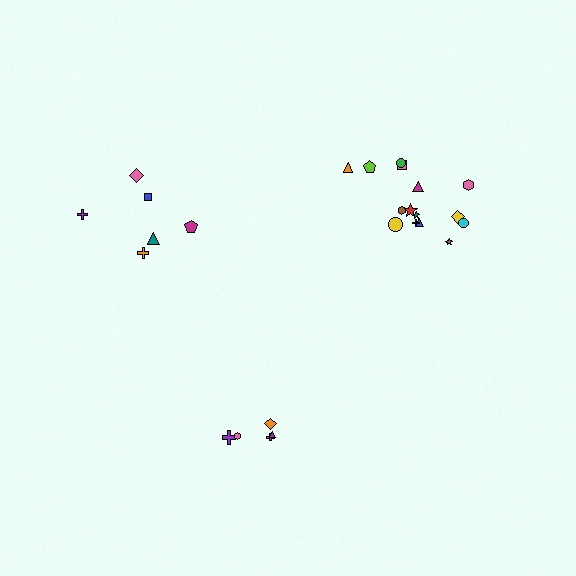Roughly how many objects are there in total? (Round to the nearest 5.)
Roughly 25 objects in total.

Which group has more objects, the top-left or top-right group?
The top-right group.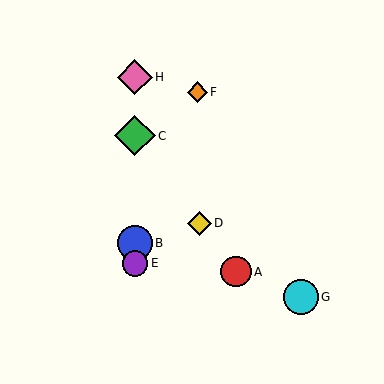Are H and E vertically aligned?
Yes, both are at x≈135.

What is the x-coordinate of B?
Object B is at x≈135.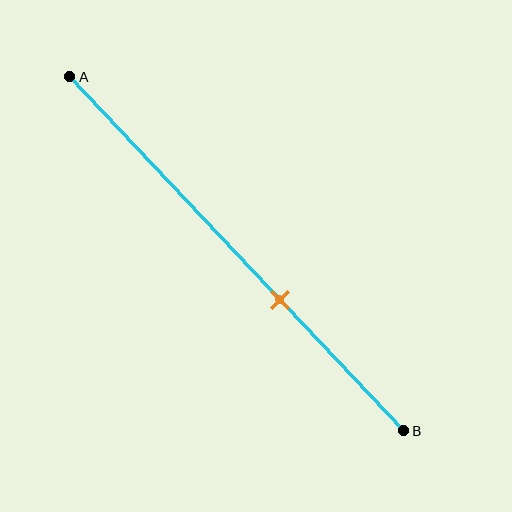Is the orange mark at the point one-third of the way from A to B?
No, the mark is at about 65% from A, not at the 33% one-third point.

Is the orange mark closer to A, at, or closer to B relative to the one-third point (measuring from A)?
The orange mark is closer to point B than the one-third point of segment AB.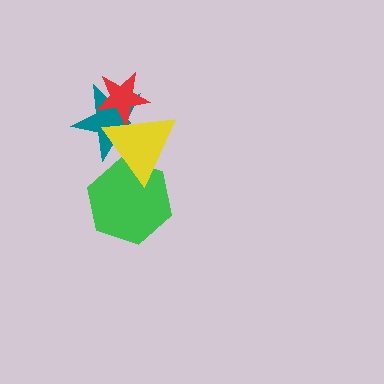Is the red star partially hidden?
Yes, it is partially covered by another shape.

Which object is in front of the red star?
The yellow triangle is in front of the red star.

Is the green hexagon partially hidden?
Yes, it is partially covered by another shape.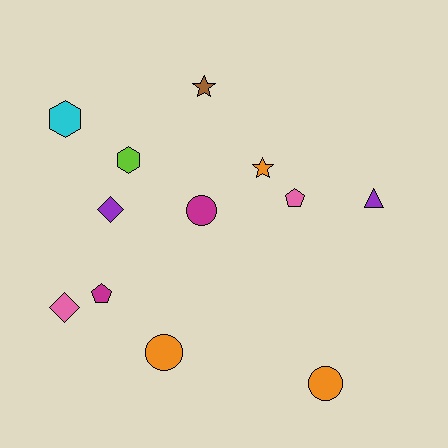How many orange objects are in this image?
There are 3 orange objects.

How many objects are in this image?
There are 12 objects.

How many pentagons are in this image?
There are 2 pentagons.